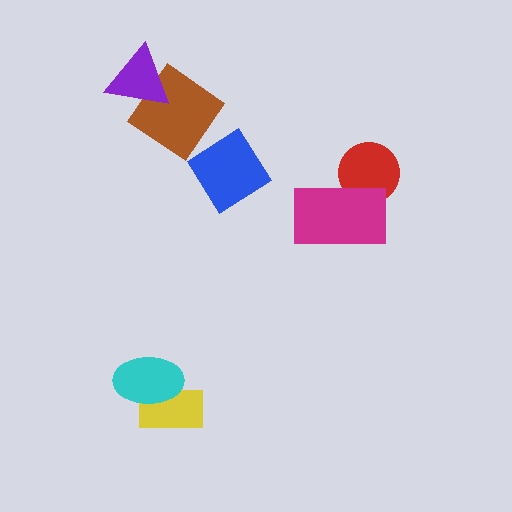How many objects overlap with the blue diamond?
0 objects overlap with the blue diamond.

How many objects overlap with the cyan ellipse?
1 object overlaps with the cyan ellipse.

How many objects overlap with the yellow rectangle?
1 object overlaps with the yellow rectangle.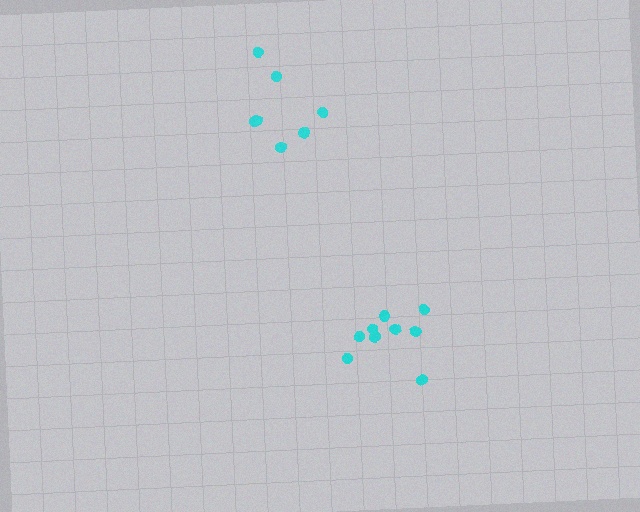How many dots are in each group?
Group 1: 9 dots, Group 2: 7 dots (16 total).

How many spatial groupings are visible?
There are 2 spatial groupings.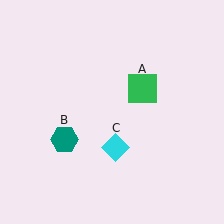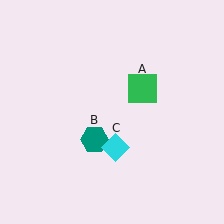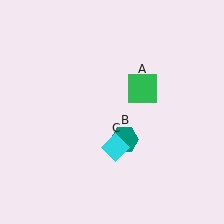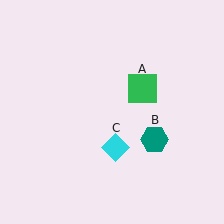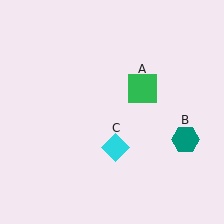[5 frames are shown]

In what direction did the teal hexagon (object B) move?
The teal hexagon (object B) moved right.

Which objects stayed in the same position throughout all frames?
Green square (object A) and cyan diamond (object C) remained stationary.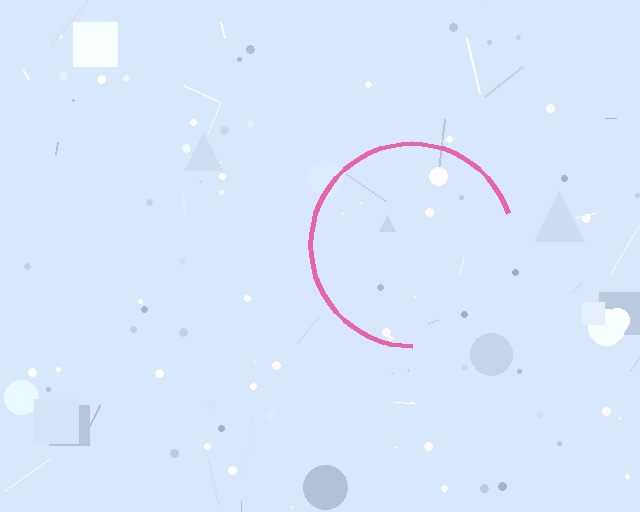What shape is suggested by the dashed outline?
The dashed outline suggests a circle.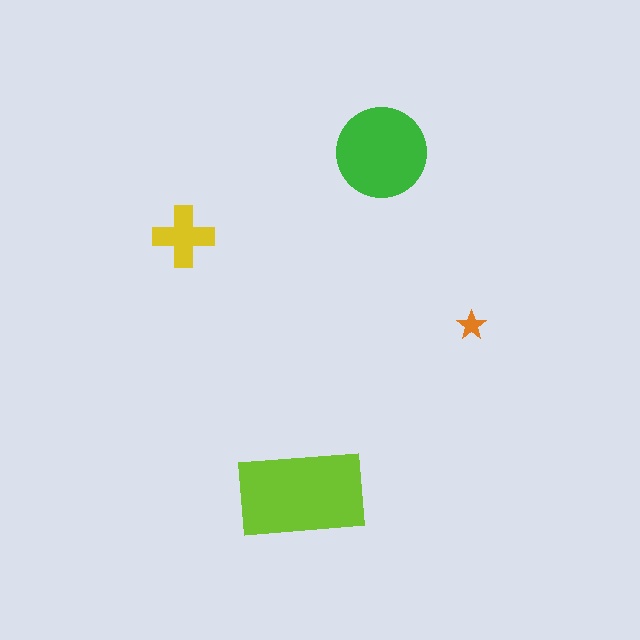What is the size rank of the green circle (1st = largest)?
2nd.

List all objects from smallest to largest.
The orange star, the yellow cross, the green circle, the lime rectangle.